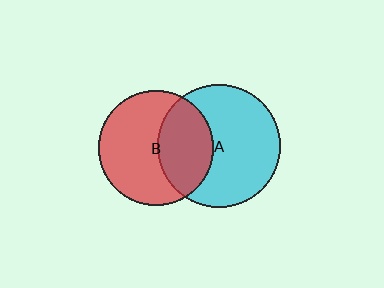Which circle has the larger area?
Circle A (cyan).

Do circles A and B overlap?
Yes.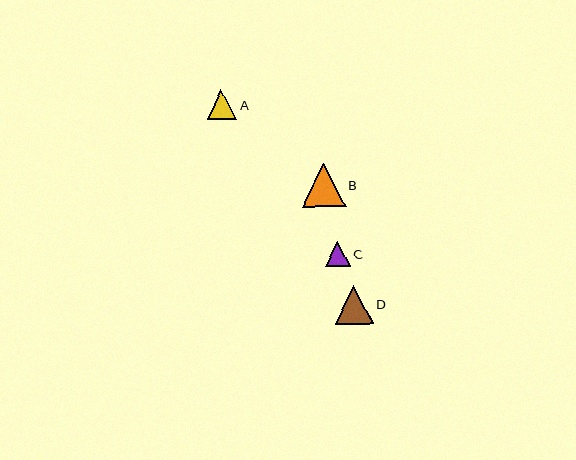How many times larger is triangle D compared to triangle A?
Triangle D is approximately 1.3 times the size of triangle A.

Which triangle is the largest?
Triangle B is the largest with a size of approximately 43 pixels.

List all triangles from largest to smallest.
From largest to smallest: B, D, A, C.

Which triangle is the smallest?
Triangle C is the smallest with a size of approximately 25 pixels.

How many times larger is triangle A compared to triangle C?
Triangle A is approximately 1.2 times the size of triangle C.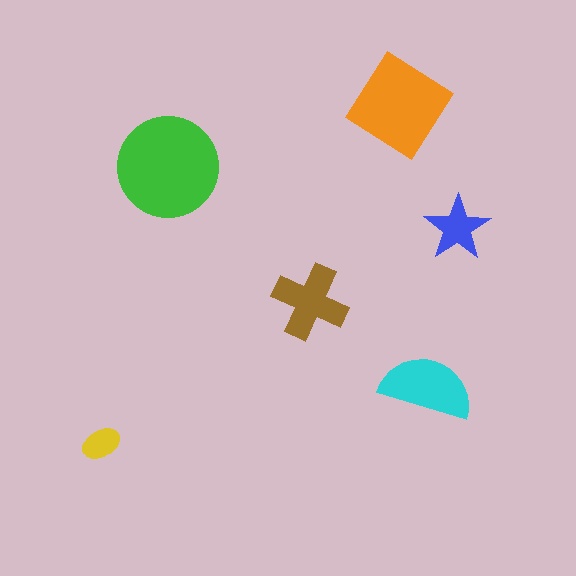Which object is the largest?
The green circle.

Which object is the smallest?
The yellow ellipse.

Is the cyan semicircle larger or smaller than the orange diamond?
Smaller.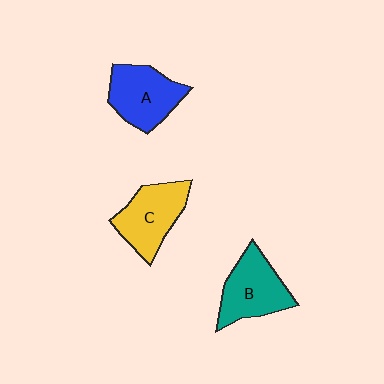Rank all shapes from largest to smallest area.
From largest to smallest: B (teal), A (blue), C (yellow).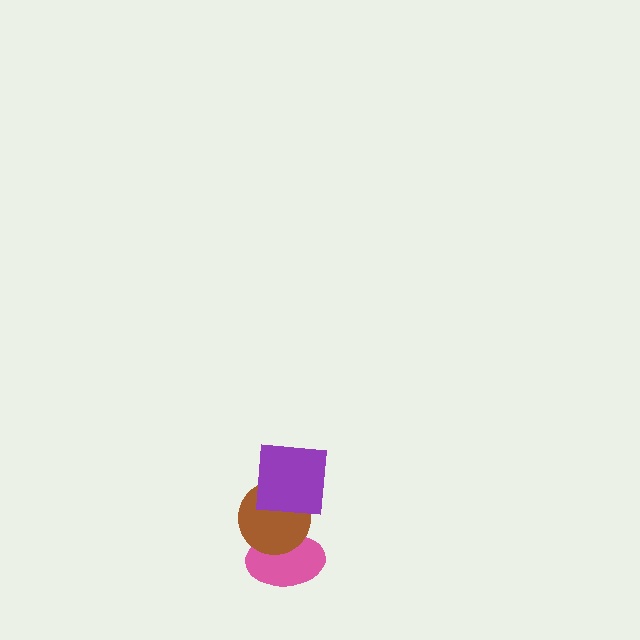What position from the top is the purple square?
The purple square is 1st from the top.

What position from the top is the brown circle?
The brown circle is 2nd from the top.